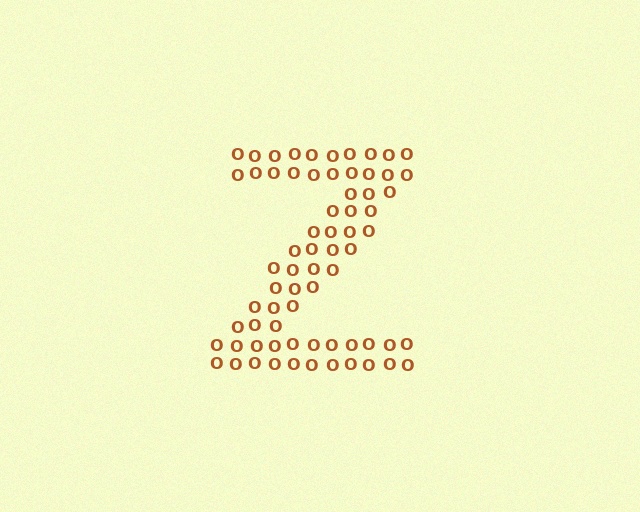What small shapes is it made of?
It is made of small letter O's.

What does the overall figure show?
The overall figure shows the letter Z.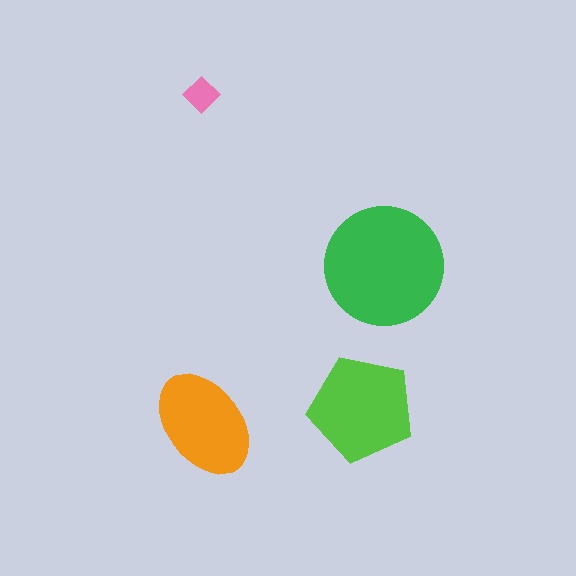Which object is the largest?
The green circle.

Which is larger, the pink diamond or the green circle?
The green circle.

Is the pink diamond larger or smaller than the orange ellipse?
Smaller.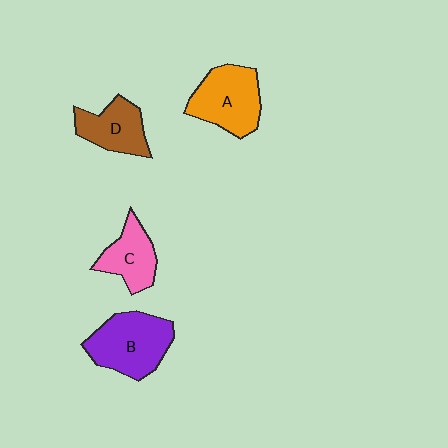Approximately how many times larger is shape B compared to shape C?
Approximately 1.5 times.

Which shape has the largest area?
Shape B (purple).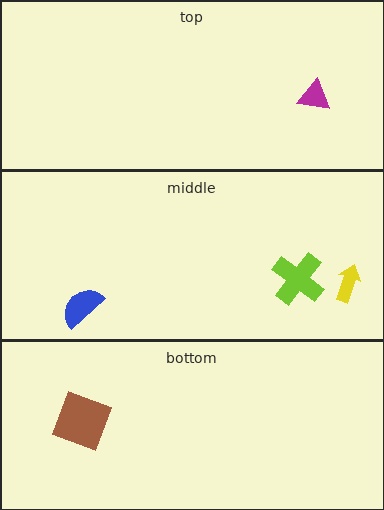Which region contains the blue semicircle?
The middle region.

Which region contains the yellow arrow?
The middle region.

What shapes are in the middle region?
The lime cross, the blue semicircle, the yellow arrow.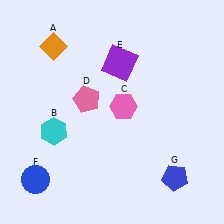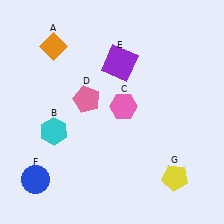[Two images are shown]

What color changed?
The pentagon (G) changed from blue in Image 1 to yellow in Image 2.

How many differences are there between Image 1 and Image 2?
There is 1 difference between the two images.